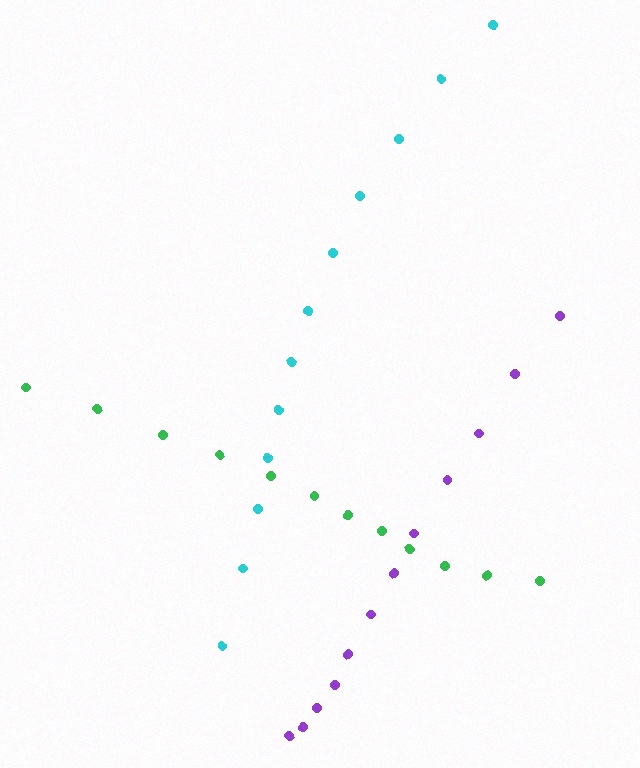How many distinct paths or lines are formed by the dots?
There are 3 distinct paths.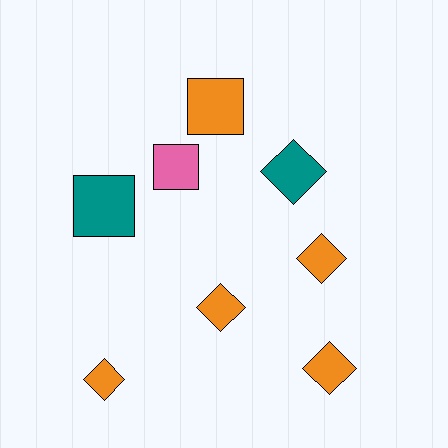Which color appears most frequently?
Orange, with 5 objects.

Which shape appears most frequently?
Diamond, with 5 objects.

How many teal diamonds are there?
There is 1 teal diamond.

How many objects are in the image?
There are 8 objects.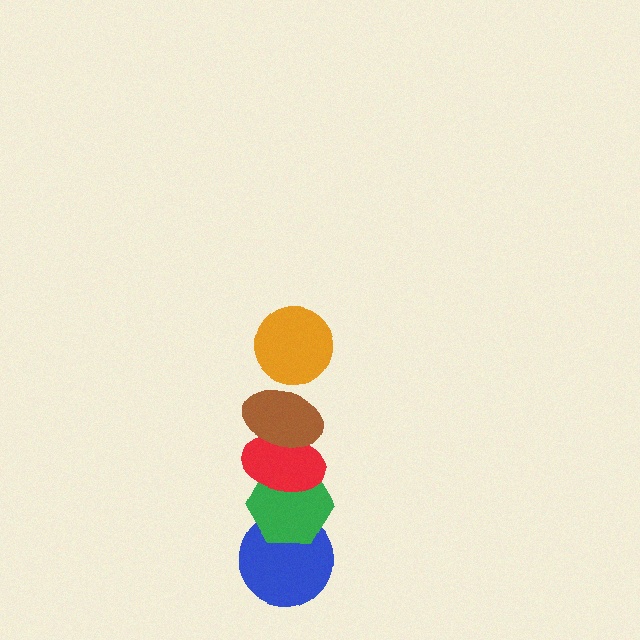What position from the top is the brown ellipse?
The brown ellipse is 2nd from the top.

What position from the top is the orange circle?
The orange circle is 1st from the top.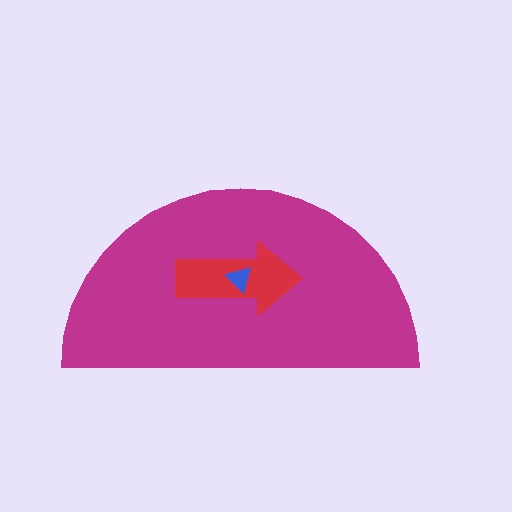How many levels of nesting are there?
3.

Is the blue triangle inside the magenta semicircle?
Yes.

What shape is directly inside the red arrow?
The blue triangle.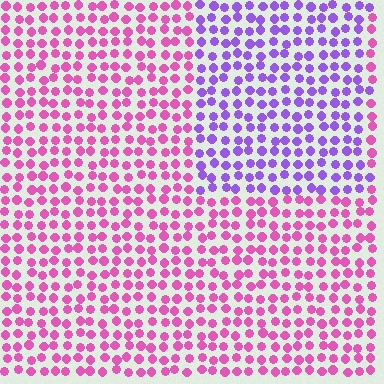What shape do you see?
I see a rectangle.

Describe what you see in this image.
The image is filled with small pink elements in a uniform arrangement. A rectangle-shaped region is visible where the elements are tinted to a slightly different hue, forming a subtle color boundary.